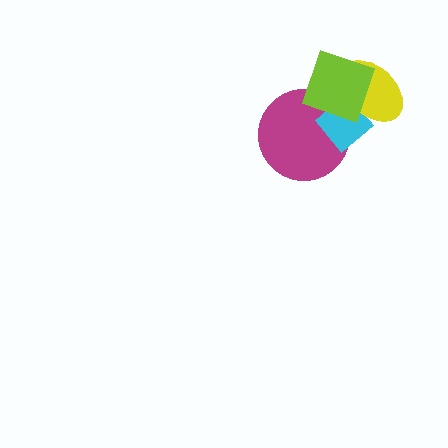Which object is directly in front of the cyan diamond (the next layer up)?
The yellow ellipse is directly in front of the cyan diamond.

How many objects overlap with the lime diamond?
3 objects overlap with the lime diamond.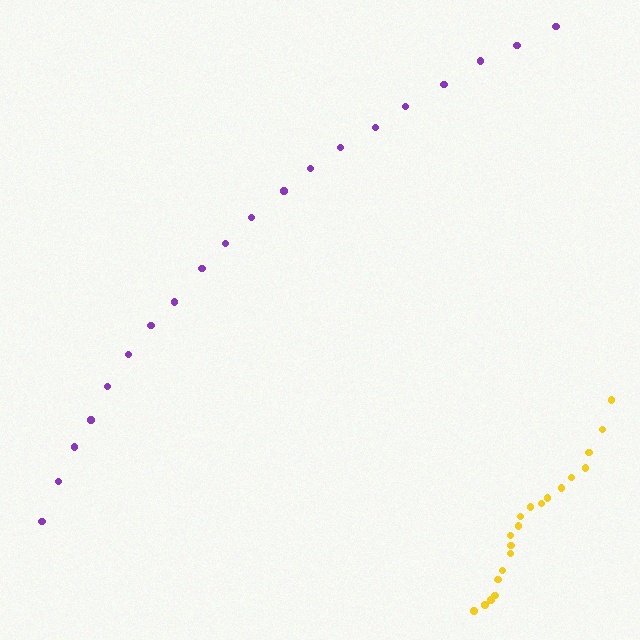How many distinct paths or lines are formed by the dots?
There are 2 distinct paths.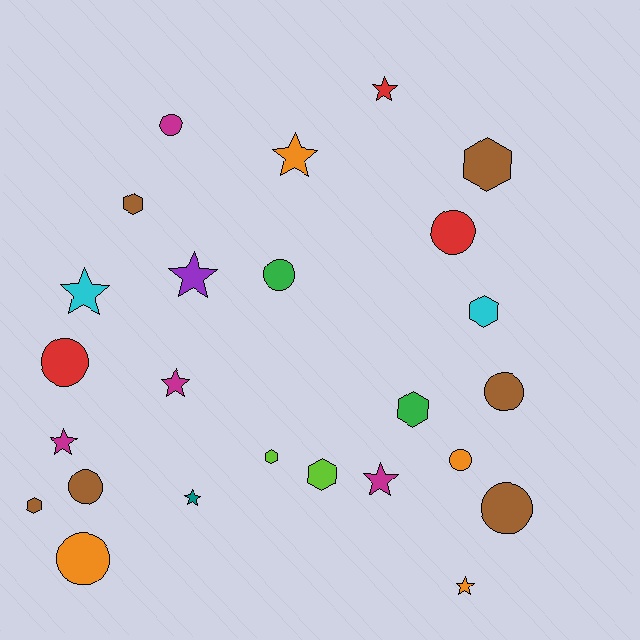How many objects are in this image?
There are 25 objects.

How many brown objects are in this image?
There are 6 brown objects.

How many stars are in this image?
There are 9 stars.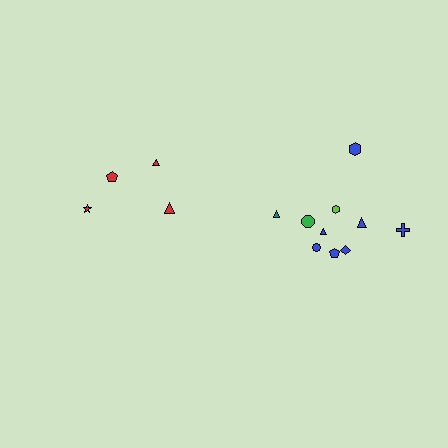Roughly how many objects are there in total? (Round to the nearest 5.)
Roughly 15 objects in total.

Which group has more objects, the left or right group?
The right group.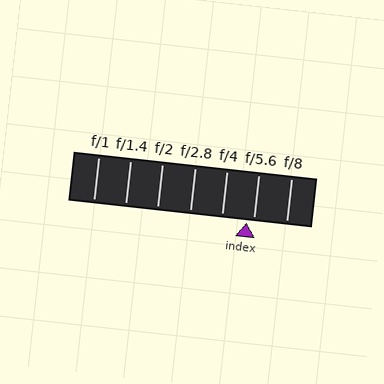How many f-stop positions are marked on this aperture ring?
There are 7 f-stop positions marked.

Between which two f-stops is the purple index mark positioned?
The index mark is between f/4 and f/5.6.